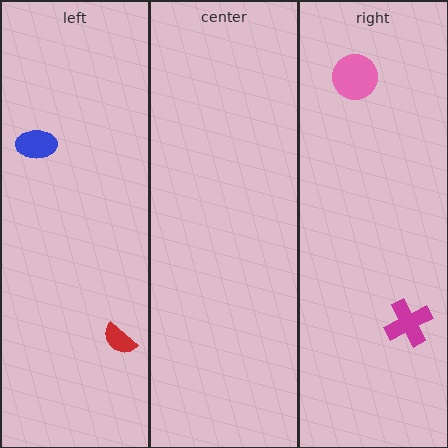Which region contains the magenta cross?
The right region.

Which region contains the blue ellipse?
The left region.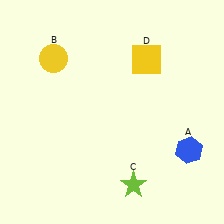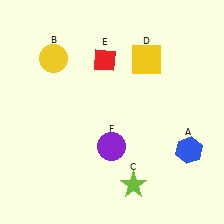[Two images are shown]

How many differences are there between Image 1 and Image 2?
There are 2 differences between the two images.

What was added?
A red diamond (E), a purple circle (F) were added in Image 2.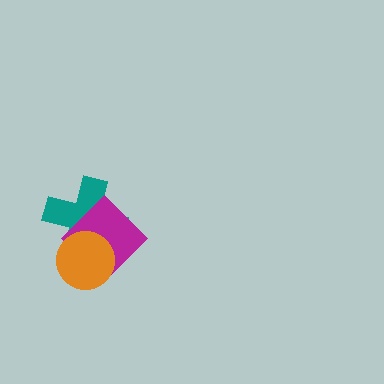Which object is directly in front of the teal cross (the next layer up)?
The magenta diamond is directly in front of the teal cross.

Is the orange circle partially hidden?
No, no other shape covers it.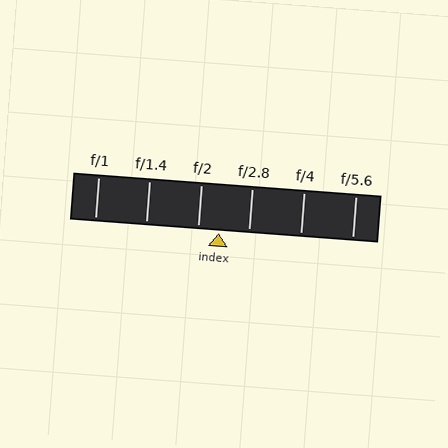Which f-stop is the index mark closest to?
The index mark is closest to f/2.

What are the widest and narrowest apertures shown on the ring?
The widest aperture shown is f/1 and the narrowest is f/5.6.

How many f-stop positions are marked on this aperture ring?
There are 6 f-stop positions marked.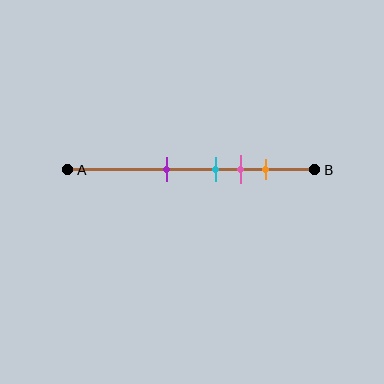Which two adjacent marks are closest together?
The cyan and pink marks are the closest adjacent pair.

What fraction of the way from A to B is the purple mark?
The purple mark is approximately 40% (0.4) of the way from A to B.